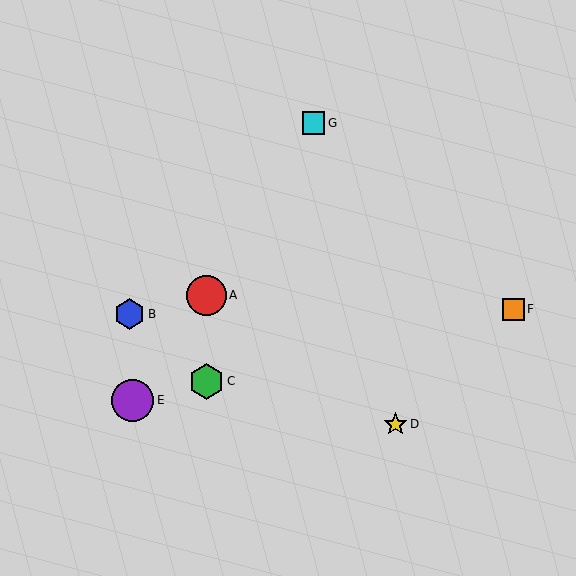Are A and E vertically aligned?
No, A is at x≈206 and E is at x≈132.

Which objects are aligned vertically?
Objects A, C are aligned vertically.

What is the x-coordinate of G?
Object G is at x≈314.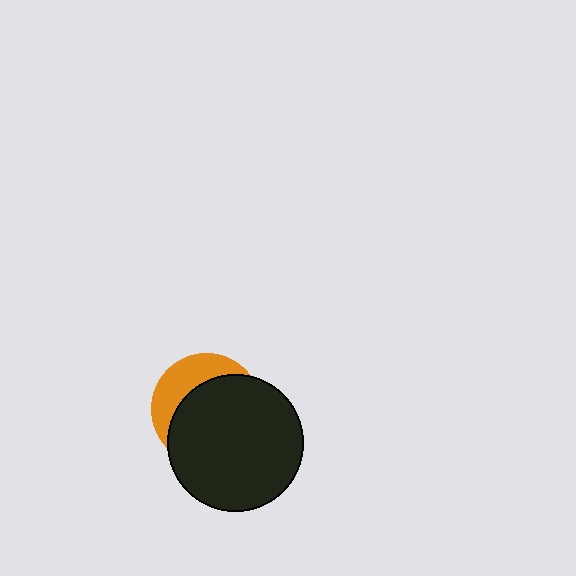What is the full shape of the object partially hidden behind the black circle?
The partially hidden object is an orange circle.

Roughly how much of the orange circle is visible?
A small part of it is visible (roughly 32%).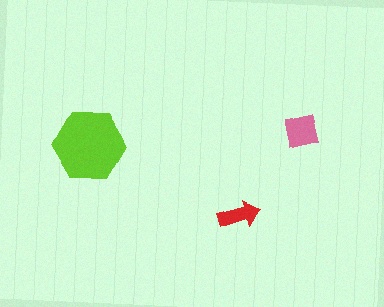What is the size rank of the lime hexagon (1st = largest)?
1st.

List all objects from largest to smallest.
The lime hexagon, the pink square, the red arrow.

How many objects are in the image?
There are 3 objects in the image.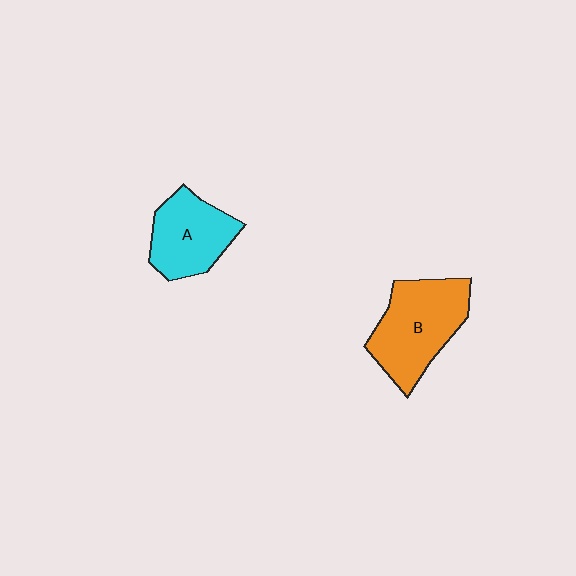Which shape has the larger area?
Shape B (orange).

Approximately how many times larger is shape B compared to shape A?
Approximately 1.3 times.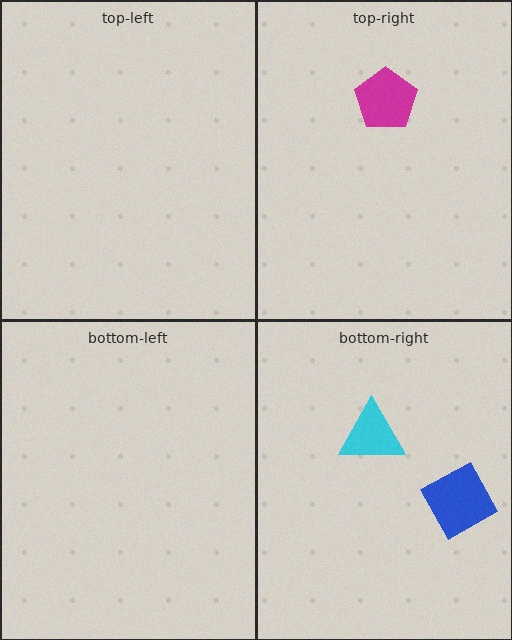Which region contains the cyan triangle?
The bottom-right region.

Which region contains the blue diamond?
The bottom-right region.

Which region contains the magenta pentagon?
The top-right region.